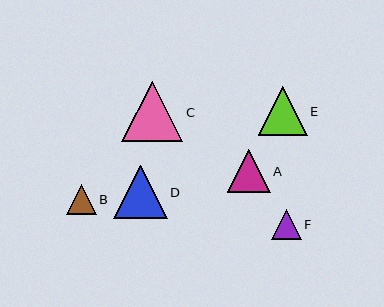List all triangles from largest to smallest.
From largest to smallest: C, D, E, A, B, F.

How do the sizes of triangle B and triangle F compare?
Triangle B and triangle F are approximately the same size.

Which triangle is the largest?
Triangle C is the largest with a size of approximately 61 pixels.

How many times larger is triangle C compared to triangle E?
Triangle C is approximately 1.2 times the size of triangle E.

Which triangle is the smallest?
Triangle F is the smallest with a size of approximately 30 pixels.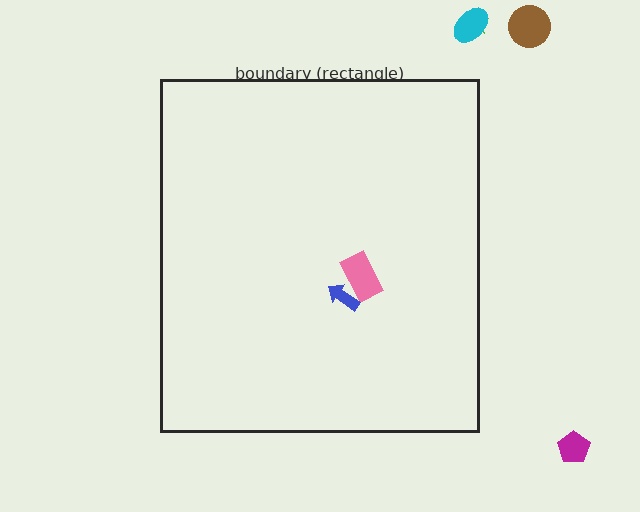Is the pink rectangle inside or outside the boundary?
Inside.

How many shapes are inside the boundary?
2 inside, 4 outside.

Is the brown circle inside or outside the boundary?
Outside.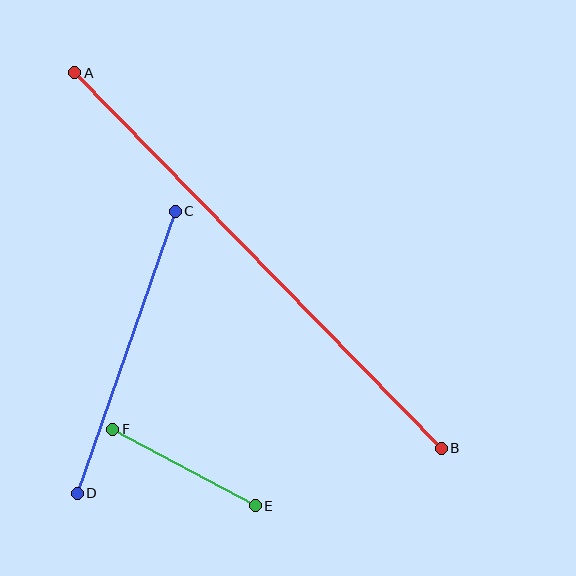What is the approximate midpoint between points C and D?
The midpoint is at approximately (126, 352) pixels.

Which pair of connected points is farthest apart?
Points A and B are farthest apart.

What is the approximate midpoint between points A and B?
The midpoint is at approximately (258, 260) pixels.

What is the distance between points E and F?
The distance is approximately 162 pixels.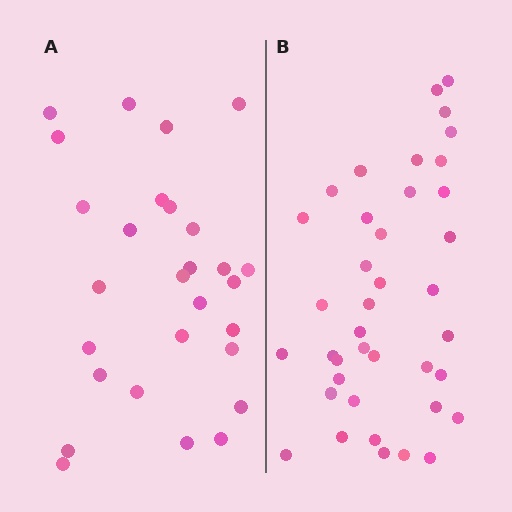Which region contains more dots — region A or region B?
Region B (the right region) has more dots.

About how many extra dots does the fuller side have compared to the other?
Region B has roughly 12 or so more dots than region A.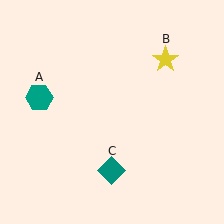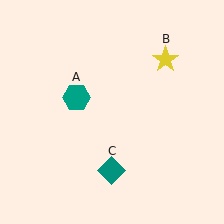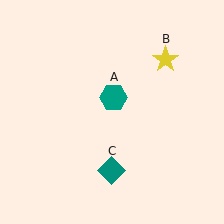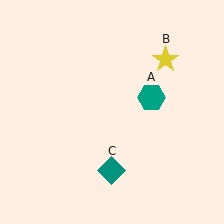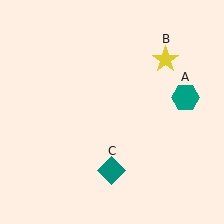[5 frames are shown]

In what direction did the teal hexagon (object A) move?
The teal hexagon (object A) moved right.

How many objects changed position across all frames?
1 object changed position: teal hexagon (object A).